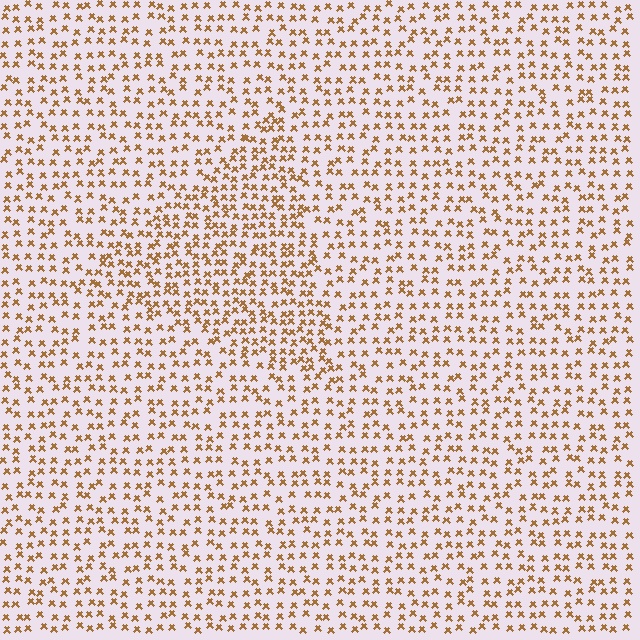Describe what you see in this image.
The image contains small brown elements arranged at two different densities. A triangle-shaped region is visible where the elements are more densely packed than the surrounding area.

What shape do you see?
I see a triangle.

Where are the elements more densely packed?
The elements are more densely packed inside the triangle boundary.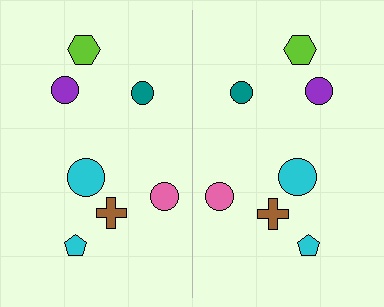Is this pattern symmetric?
Yes, this pattern has bilateral (reflection) symmetry.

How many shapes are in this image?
There are 14 shapes in this image.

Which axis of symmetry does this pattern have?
The pattern has a vertical axis of symmetry running through the center of the image.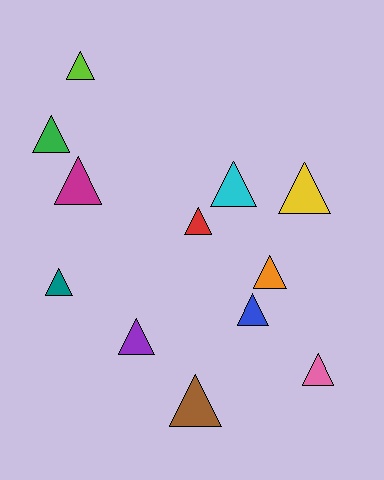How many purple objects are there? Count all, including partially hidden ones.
There is 1 purple object.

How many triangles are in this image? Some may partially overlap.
There are 12 triangles.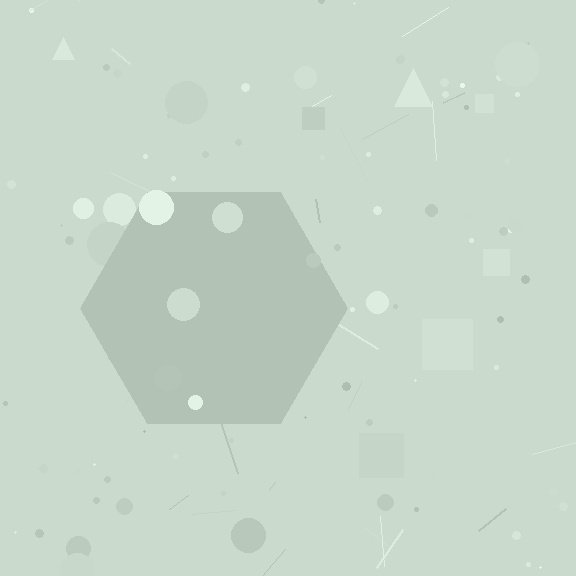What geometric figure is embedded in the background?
A hexagon is embedded in the background.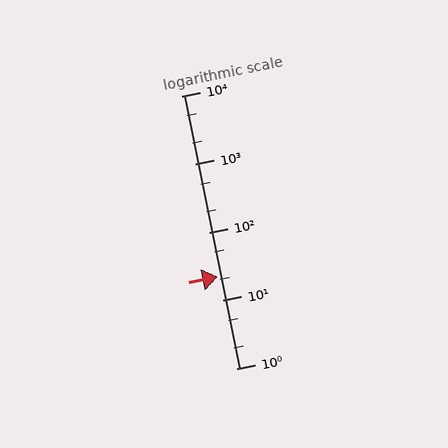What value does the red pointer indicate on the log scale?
The pointer indicates approximately 22.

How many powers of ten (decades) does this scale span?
The scale spans 4 decades, from 1 to 10000.